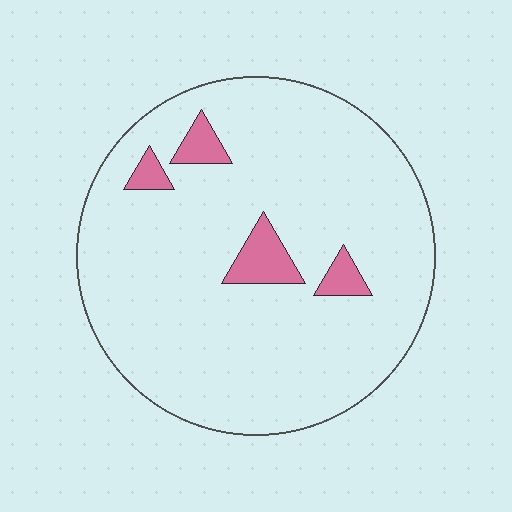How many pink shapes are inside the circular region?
4.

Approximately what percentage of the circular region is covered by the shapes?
Approximately 10%.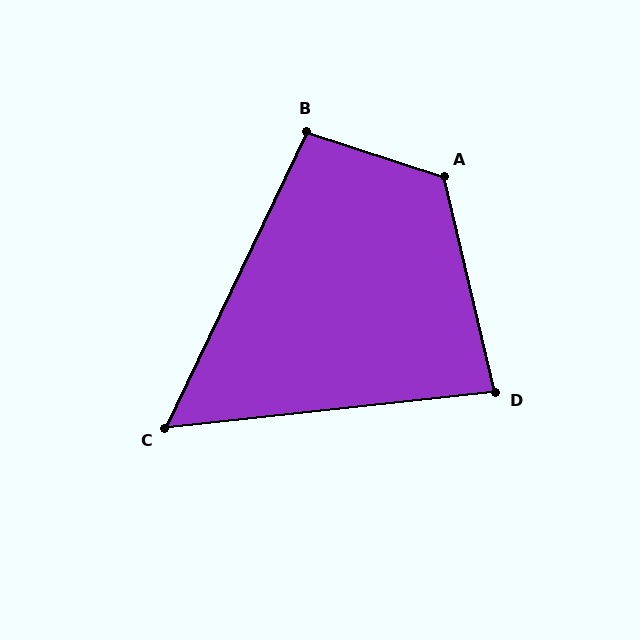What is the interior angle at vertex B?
Approximately 97 degrees (obtuse).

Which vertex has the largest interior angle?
A, at approximately 122 degrees.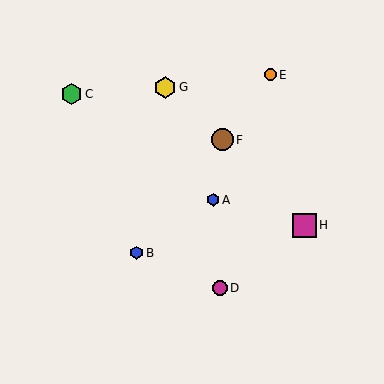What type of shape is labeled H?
Shape H is a magenta square.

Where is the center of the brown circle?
The center of the brown circle is at (222, 140).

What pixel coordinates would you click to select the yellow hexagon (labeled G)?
Click at (165, 87) to select the yellow hexagon G.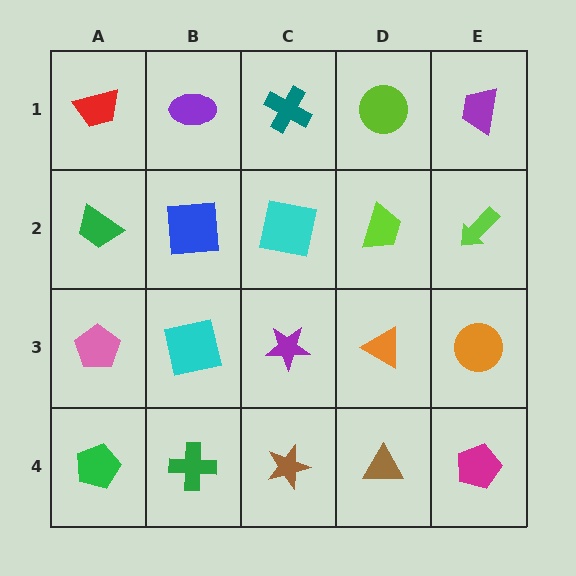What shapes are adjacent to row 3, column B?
A blue square (row 2, column B), a green cross (row 4, column B), a pink pentagon (row 3, column A), a purple star (row 3, column C).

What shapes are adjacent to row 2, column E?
A purple trapezoid (row 1, column E), an orange circle (row 3, column E), a lime trapezoid (row 2, column D).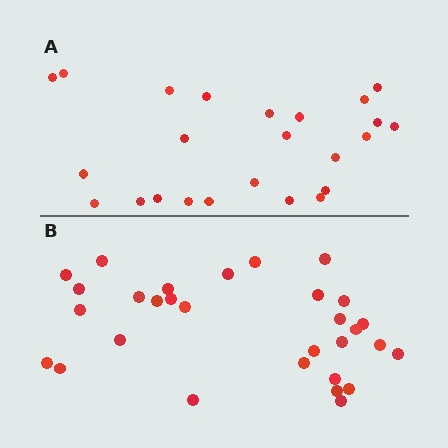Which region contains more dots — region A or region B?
Region B (the bottom region) has more dots.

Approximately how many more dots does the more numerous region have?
Region B has about 6 more dots than region A.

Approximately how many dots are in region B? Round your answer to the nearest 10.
About 30 dots.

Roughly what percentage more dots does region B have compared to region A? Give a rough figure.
About 25% more.